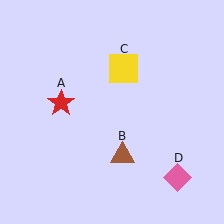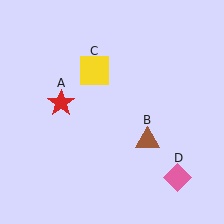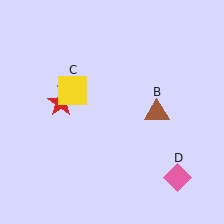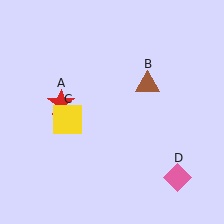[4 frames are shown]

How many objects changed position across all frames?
2 objects changed position: brown triangle (object B), yellow square (object C).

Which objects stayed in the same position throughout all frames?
Red star (object A) and pink diamond (object D) remained stationary.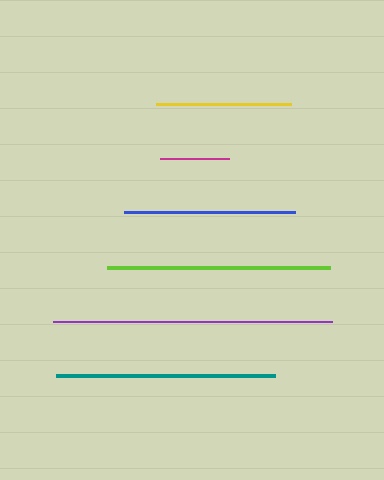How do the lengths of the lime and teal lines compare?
The lime and teal lines are approximately the same length.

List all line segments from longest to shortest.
From longest to shortest: purple, lime, teal, blue, yellow, magenta.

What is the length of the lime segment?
The lime segment is approximately 223 pixels long.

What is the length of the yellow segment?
The yellow segment is approximately 136 pixels long.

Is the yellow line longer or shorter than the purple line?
The purple line is longer than the yellow line.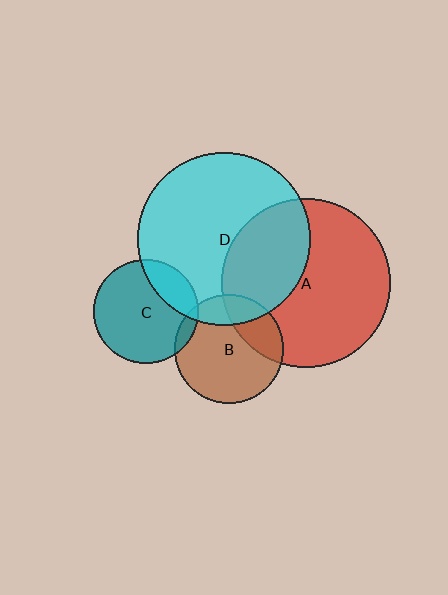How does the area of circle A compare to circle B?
Approximately 2.4 times.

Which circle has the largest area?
Circle D (cyan).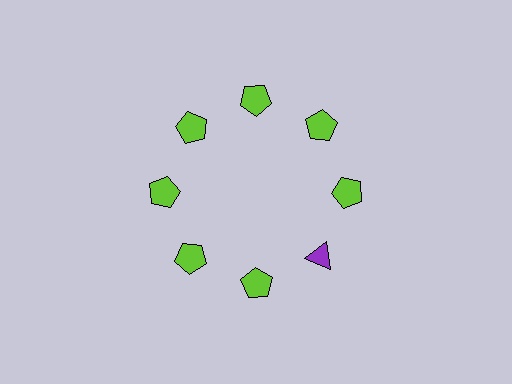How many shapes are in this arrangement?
There are 8 shapes arranged in a ring pattern.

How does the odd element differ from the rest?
It differs in both color (purple instead of lime) and shape (triangle instead of pentagon).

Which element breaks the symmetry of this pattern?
The purple triangle at roughly the 4 o'clock position breaks the symmetry. All other shapes are lime pentagons.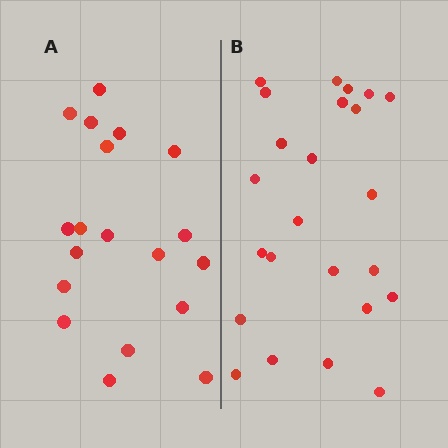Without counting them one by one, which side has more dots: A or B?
Region B (the right region) has more dots.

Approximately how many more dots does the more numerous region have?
Region B has about 5 more dots than region A.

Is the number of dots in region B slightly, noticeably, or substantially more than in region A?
Region B has noticeably more, but not dramatically so. The ratio is roughly 1.3 to 1.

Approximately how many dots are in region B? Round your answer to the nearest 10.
About 20 dots. (The exact count is 24, which rounds to 20.)